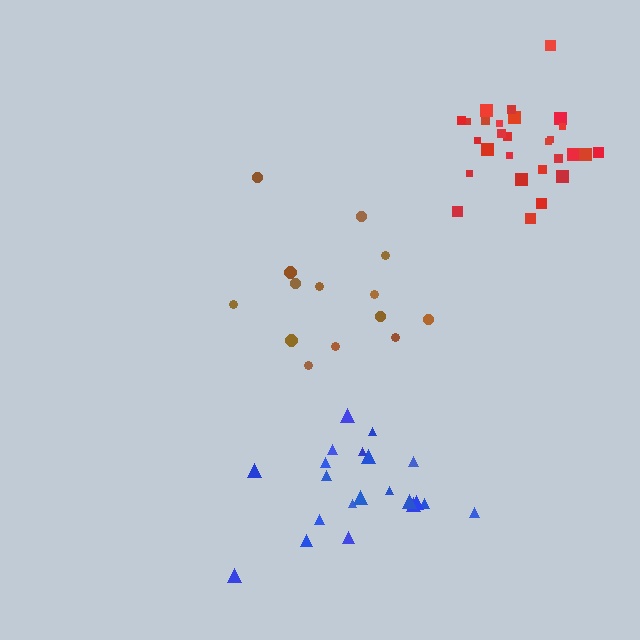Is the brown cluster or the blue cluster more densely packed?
Blue.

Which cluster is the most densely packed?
Red.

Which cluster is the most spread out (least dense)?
Brown.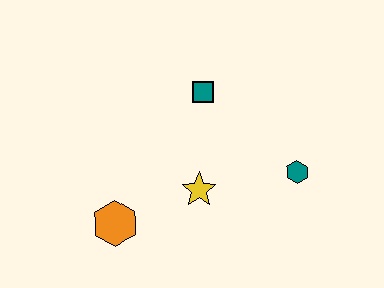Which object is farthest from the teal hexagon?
The orange hexagon is farthest from the teal hexagon.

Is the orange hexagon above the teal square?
No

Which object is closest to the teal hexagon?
The yellow star is closest to the teal hexagon.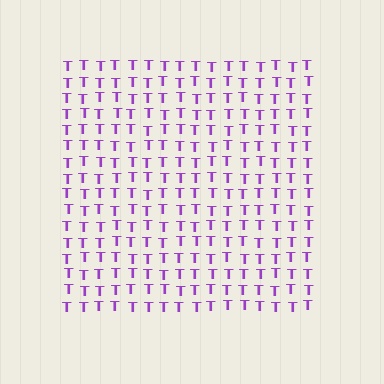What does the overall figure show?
The overall figure shows a square.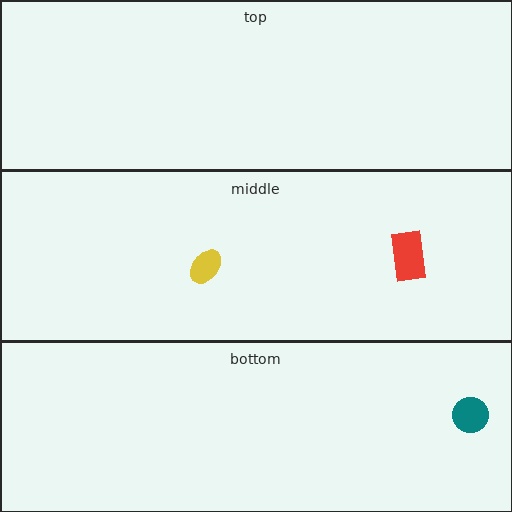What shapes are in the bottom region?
The teal circle.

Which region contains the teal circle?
The bottom region.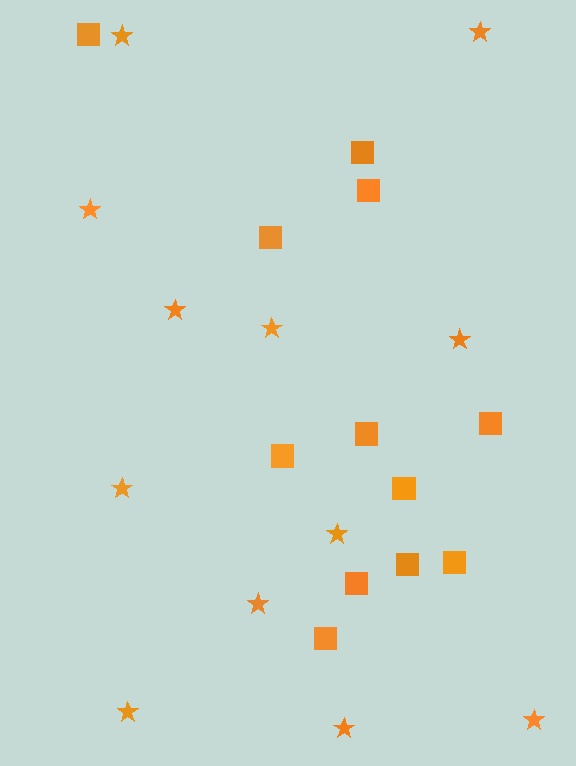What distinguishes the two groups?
There are 2 groups: one group of squares (12) and one group of stars (12).